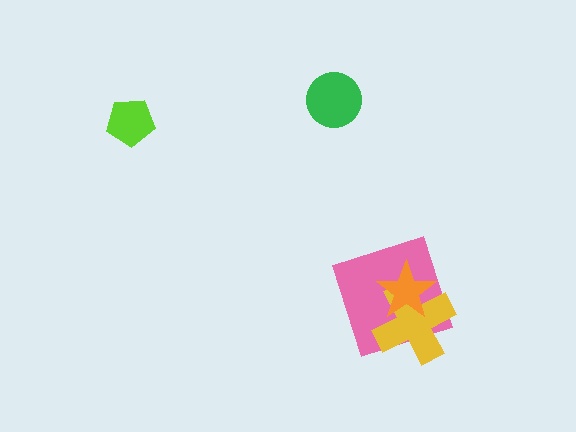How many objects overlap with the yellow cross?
2 objects overlap with the yellow cross.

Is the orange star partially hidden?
No, no other shape covers it.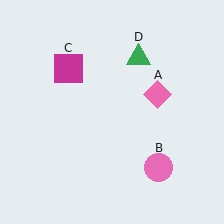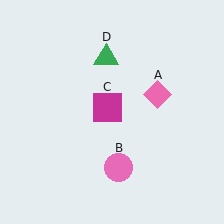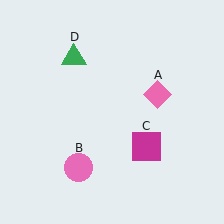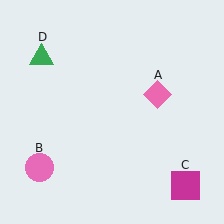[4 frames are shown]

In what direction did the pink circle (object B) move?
The pink circle (object B) moved left.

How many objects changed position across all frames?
3 objects changed position: pink circle (object B), magenta square (object C), green triangle (object D).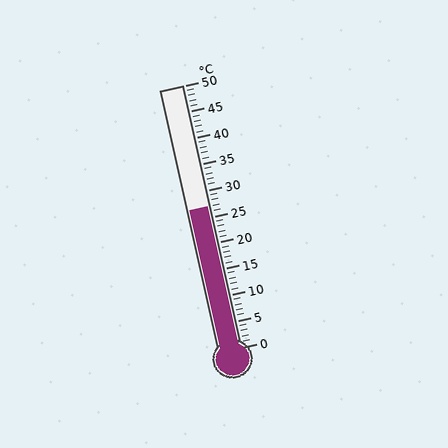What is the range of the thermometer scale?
The thermometer scale ranges from 0°C to 50°C.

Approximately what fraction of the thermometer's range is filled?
The thermometer is filled to approximately 55% of its range.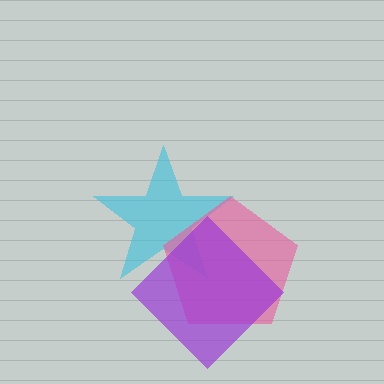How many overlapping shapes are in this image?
There are 3 overlapping shapes in the image.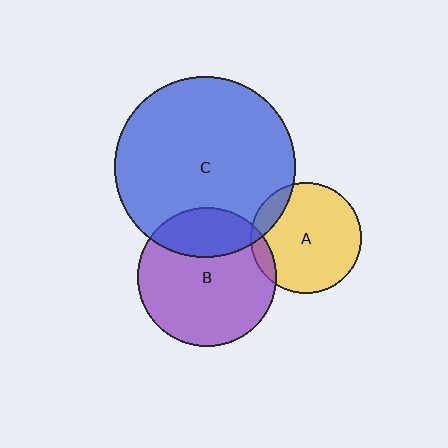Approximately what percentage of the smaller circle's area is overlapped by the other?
Approximately 10%.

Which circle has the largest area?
Circle C (blue).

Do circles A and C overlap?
Yes.